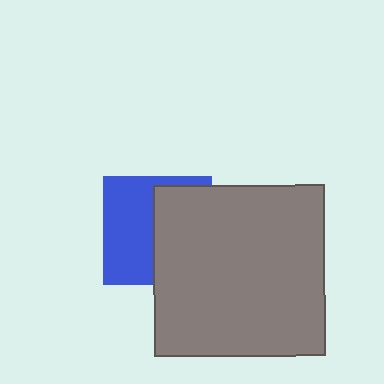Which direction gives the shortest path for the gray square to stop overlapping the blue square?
Moving right gives the shortest separation.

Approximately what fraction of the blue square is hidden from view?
Roughly 49% of the blue square is hidden behind the gray square.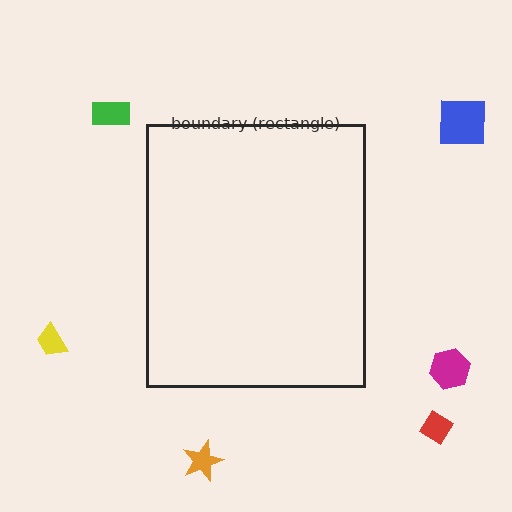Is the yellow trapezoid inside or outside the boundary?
Outside.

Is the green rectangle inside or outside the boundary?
Outside.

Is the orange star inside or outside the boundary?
Outside.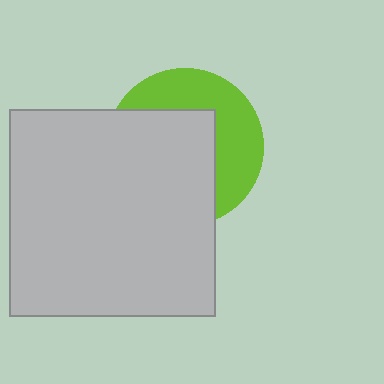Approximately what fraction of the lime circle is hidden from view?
Roughly 57% of the lime circle is hidden behind the light gray square.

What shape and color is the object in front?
The object in front is a light gray square.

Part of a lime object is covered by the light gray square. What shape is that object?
It is a circle.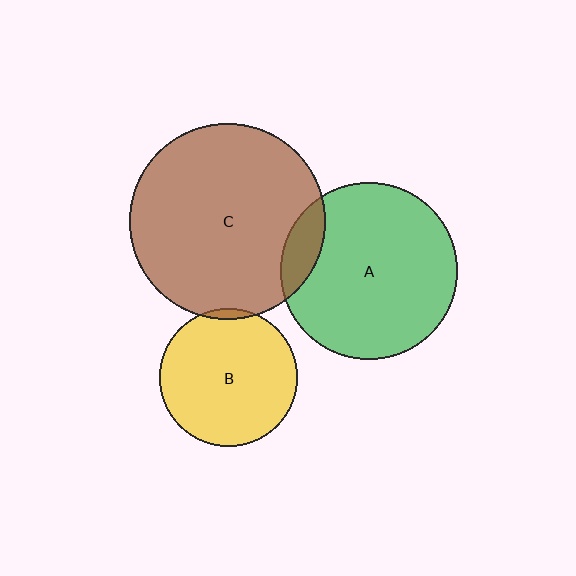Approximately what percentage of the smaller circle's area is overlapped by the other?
Approximately 10%.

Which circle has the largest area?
Circle C (brown).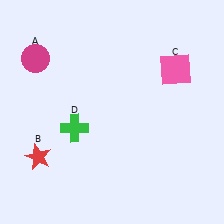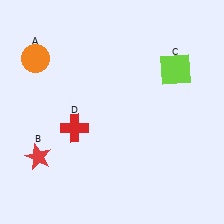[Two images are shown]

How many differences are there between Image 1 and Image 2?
There are 3 differences between the two images.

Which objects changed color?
A changed from magenta to orange. C changed from pink to lime. D changed from green to red.